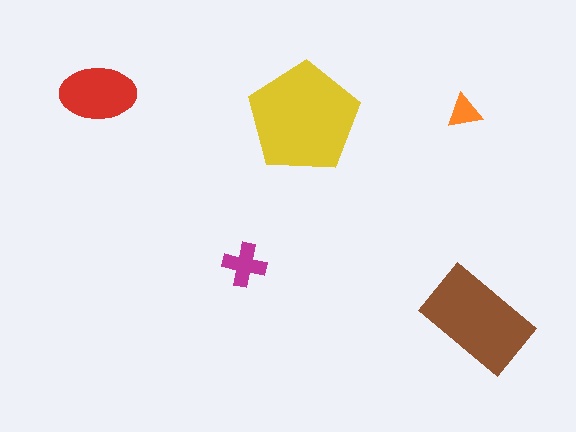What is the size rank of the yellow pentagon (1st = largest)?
1st.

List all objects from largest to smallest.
The yellow pentagon, the brown rectangle, the red ellipse, the magenta cross, the orange triangle.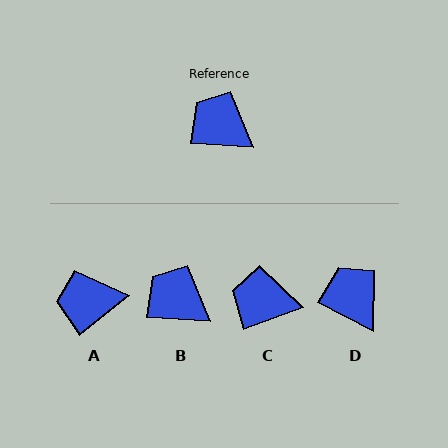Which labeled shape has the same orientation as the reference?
B.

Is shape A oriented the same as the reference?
No, it is off by about 42 degrees.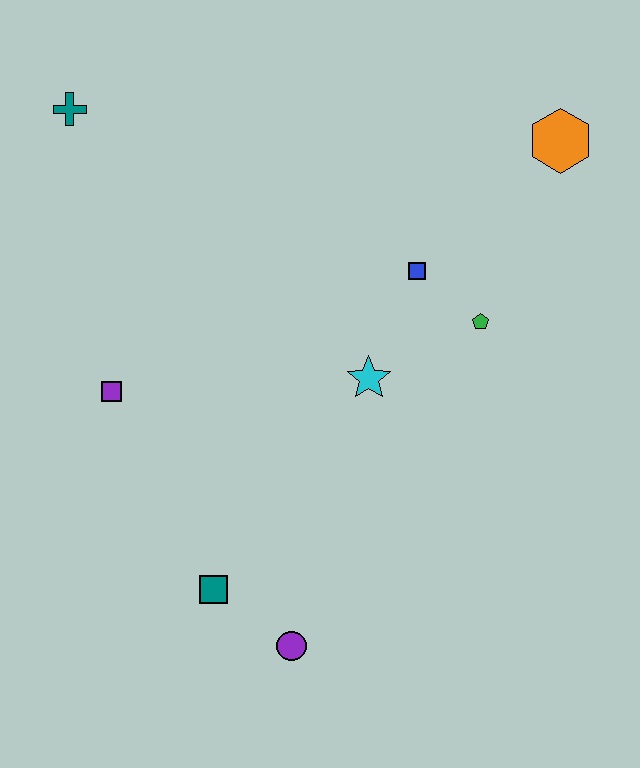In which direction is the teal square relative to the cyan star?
The teal square is below the cyan star.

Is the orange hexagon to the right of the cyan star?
Yes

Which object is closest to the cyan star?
The blue square is closest to the cyan star.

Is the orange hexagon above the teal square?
Yes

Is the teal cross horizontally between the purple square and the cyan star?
No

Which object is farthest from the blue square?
The purple circle is farthest from the blue square.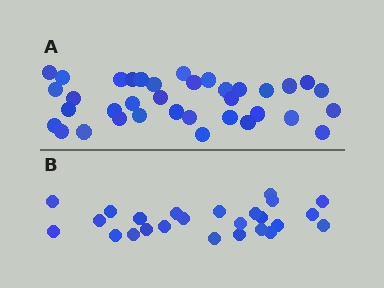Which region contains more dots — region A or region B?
Region A (the top region) has more dots.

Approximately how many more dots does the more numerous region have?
Region A has roughly 12 or so more dots than region B.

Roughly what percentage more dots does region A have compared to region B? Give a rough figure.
About 45% more.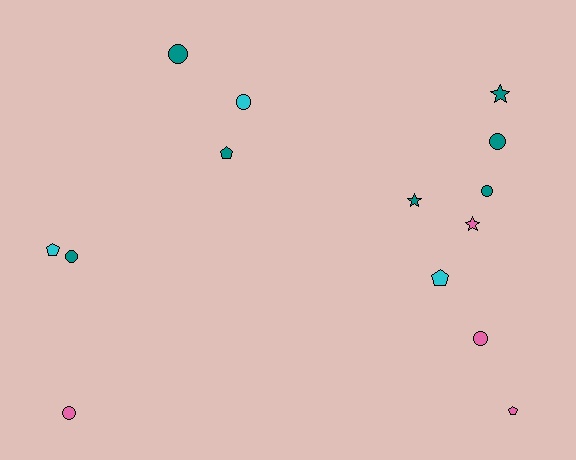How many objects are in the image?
There are 14 objects.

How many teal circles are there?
There are 4 teal circles.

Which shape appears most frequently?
Circle, with 7 objects.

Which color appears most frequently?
Teal, with 7 objects.